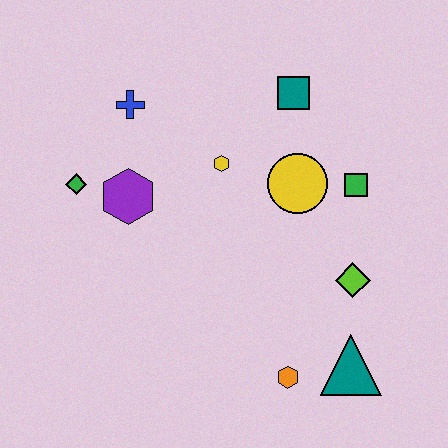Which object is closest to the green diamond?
The purple hexagon is closest to the green diamond.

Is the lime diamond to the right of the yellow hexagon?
Yes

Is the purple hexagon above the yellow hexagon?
No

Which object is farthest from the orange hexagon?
The blue cross is farthest from the orange hexagon.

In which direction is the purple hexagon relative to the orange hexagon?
The purple hexagon is above the orange hexagon.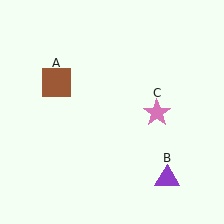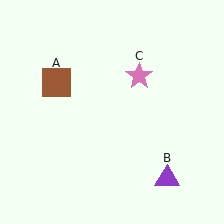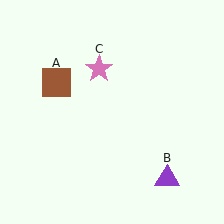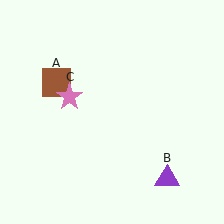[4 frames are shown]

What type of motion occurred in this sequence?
The pink star (object C) rotated counterclockwise around the center of the scene.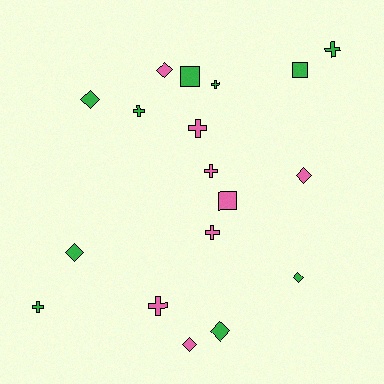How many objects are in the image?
There are 18 objects.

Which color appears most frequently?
Green, with 10 objects.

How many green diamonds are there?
There are 4 green diamonds.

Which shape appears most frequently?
Cross, with 8 objects.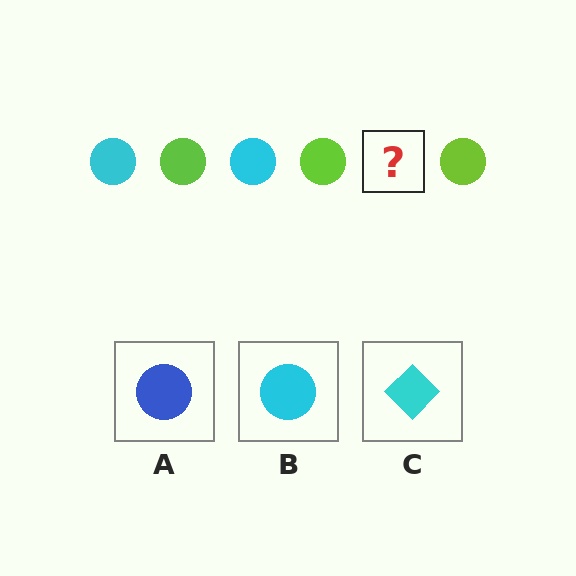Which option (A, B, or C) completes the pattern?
B.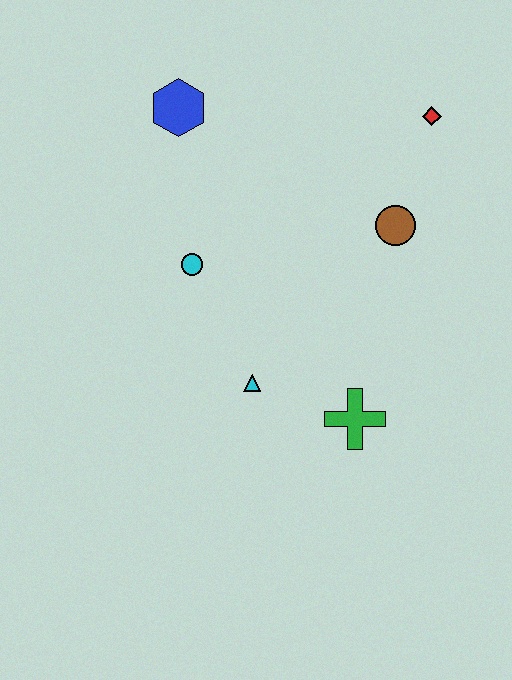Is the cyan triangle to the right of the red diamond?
No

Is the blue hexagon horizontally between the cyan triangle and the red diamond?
No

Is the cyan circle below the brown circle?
Yes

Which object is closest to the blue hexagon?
The cyan circle is closest to the blue hexagon.